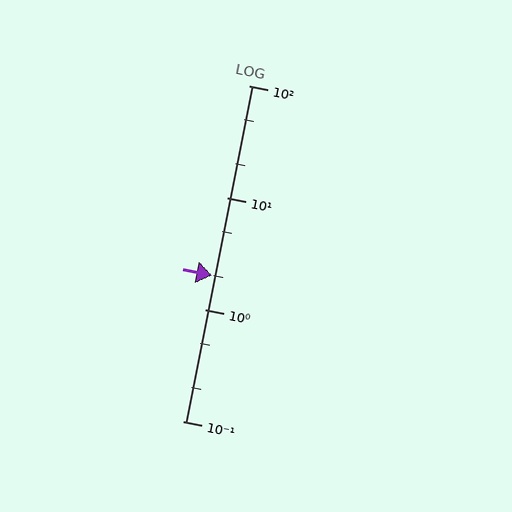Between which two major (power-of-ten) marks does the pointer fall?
The pointer is between 1 and 10.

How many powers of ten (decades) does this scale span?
The scale spans 3 decades, from 0.1 to 100.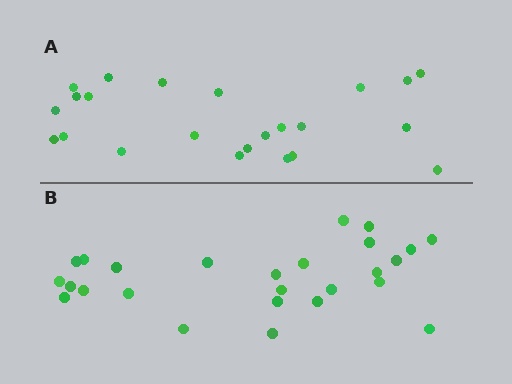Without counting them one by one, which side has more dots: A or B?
Region B (the bottom region) has more dots.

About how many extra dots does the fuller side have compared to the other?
Region B has just a few more — roughly 2 or 3 more dots than region A.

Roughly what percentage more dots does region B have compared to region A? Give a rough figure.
About 15% more.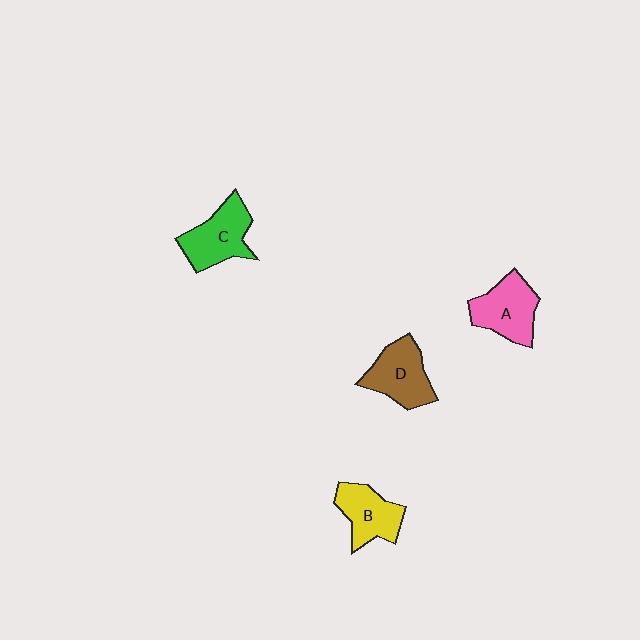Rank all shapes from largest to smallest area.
From largest to smallest: C (green), A (pink), D (brown), B (yellow).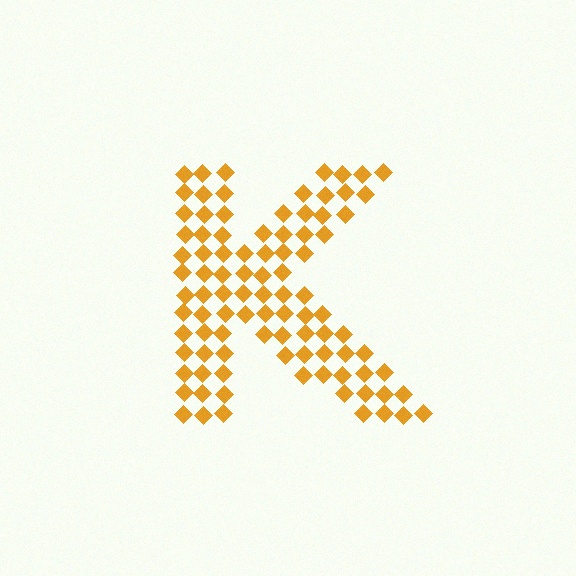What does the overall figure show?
The overall figure shows the letter K.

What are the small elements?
The small elements are diamonds.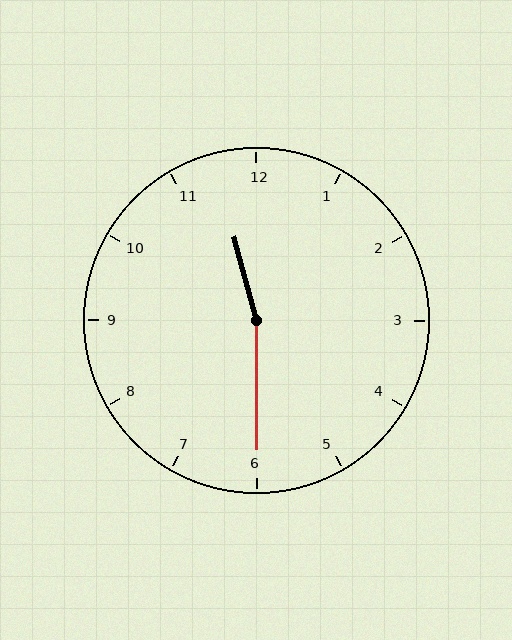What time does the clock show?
11:30.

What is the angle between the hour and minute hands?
Approximately 165 degrees.